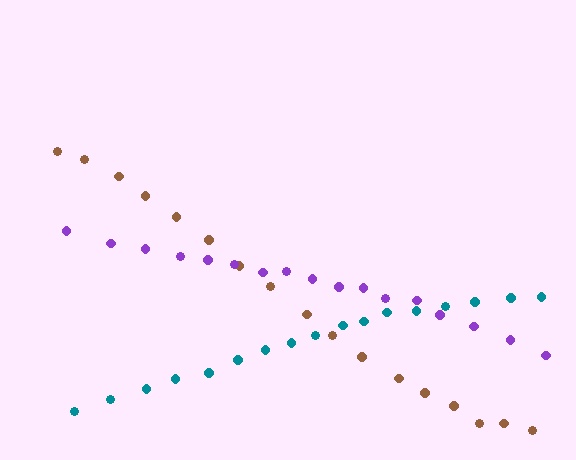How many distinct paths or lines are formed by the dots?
There are 3 distinct paths.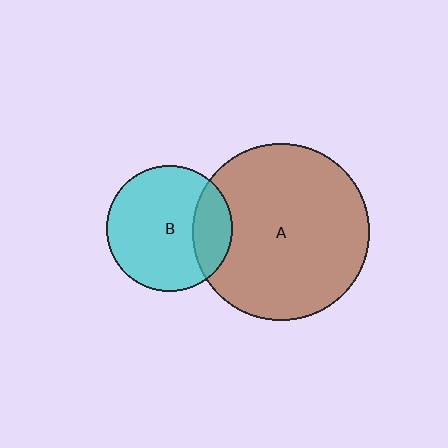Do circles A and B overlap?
Yes.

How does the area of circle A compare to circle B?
Approximately 2.0 times.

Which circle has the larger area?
Circle A (brown).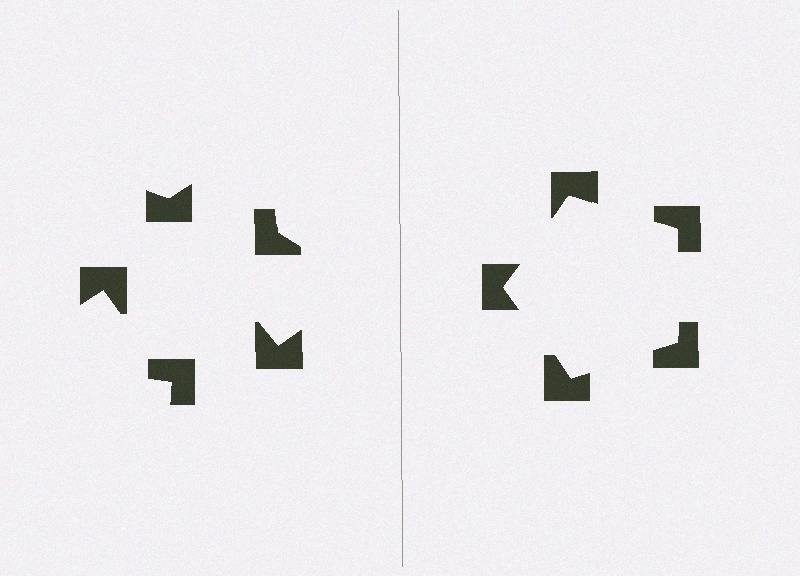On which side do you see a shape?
An illusory pentagon appears on the right side. On the left side the wedge cuts are rotated, so no coherent shape forms.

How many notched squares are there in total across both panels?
10 — 5 on each side.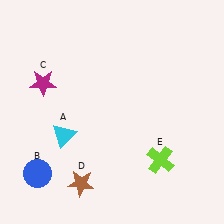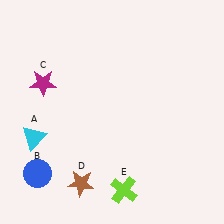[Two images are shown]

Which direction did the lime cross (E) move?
The lime cross (E) moved left.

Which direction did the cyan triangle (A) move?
The cyan triangle (A) moved left.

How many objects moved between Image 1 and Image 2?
2 objects moved between the two images.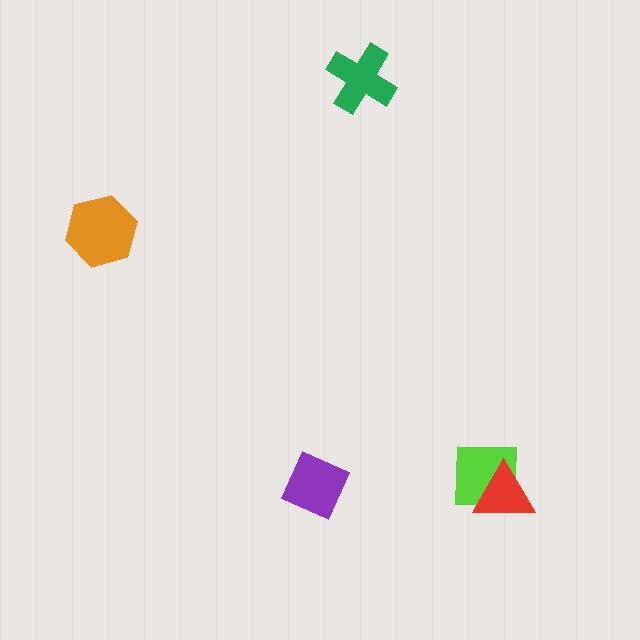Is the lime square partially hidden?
Yes, it is partially covered by another shape.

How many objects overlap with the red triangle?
1 object overlaps with the red triangle.